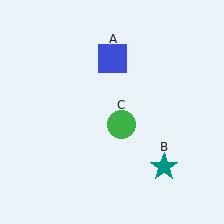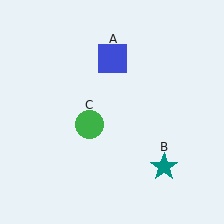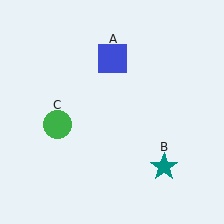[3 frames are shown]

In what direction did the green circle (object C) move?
The green circle (object C) moved left.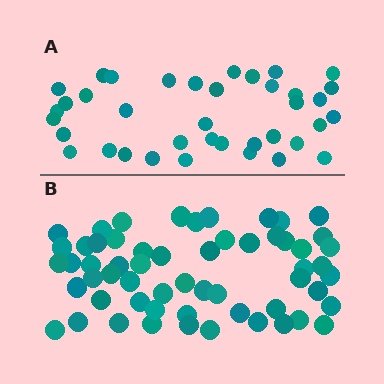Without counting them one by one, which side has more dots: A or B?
Region B (the bottom region) has more dots.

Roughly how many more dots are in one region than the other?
Region B has approximately 20 more dots than region A.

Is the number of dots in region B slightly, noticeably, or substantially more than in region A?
Region B has substantially more. The ratio is roughly 1.5 to 1.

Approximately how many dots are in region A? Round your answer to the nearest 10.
About 40 dots. (The exact count is 38, which rounds to 40.)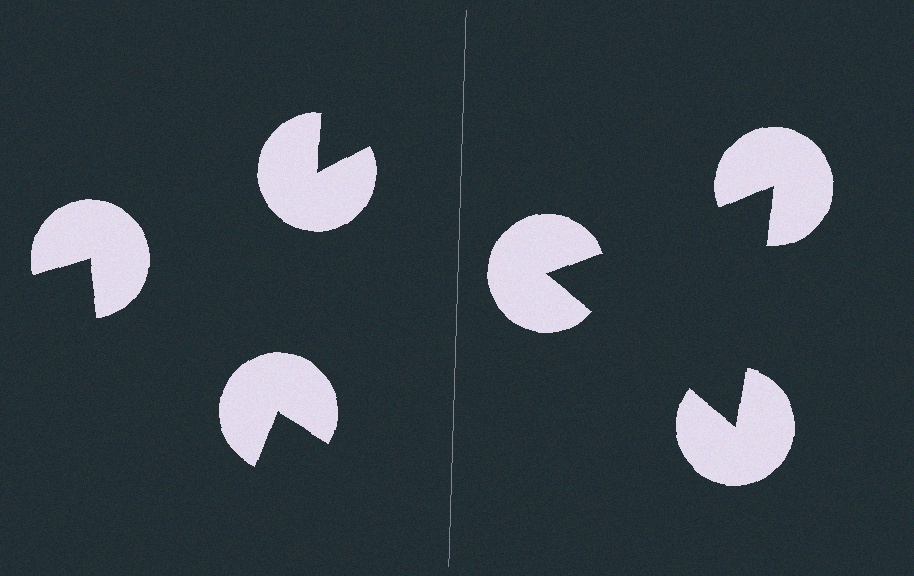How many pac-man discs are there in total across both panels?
6 — 3 on each side.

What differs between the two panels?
The pac-man discs are positioned identically on both sides; only the wedge orientations differ. On the right they align to a triangle; on the left they are misaligned.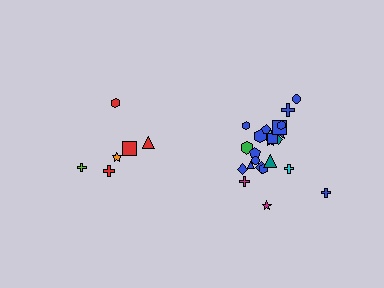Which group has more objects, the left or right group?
The right group.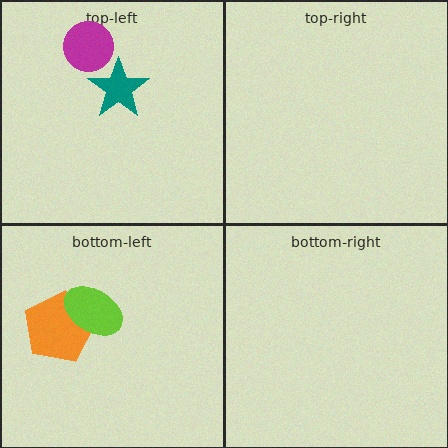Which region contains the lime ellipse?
The bottom-left region.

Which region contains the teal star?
The top-left region.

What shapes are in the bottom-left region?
The orange pentagon, the lime ellipse.